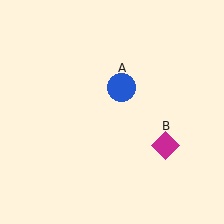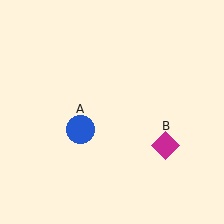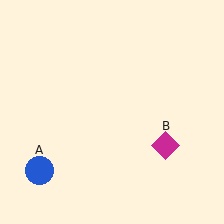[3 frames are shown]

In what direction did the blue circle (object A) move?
The blue circle (object A) moved down and to the left.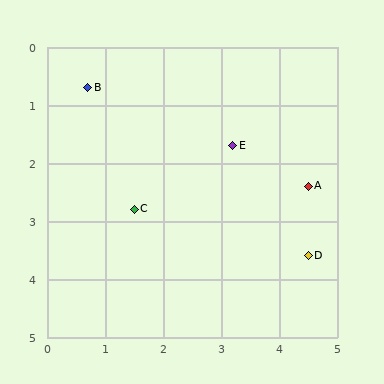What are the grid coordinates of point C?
Point C is at approximately (1.5, 2.8).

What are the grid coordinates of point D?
Point D is at approximately (4.5, 3.6).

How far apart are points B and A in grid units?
Points B and A are about 4.2 grid units apart.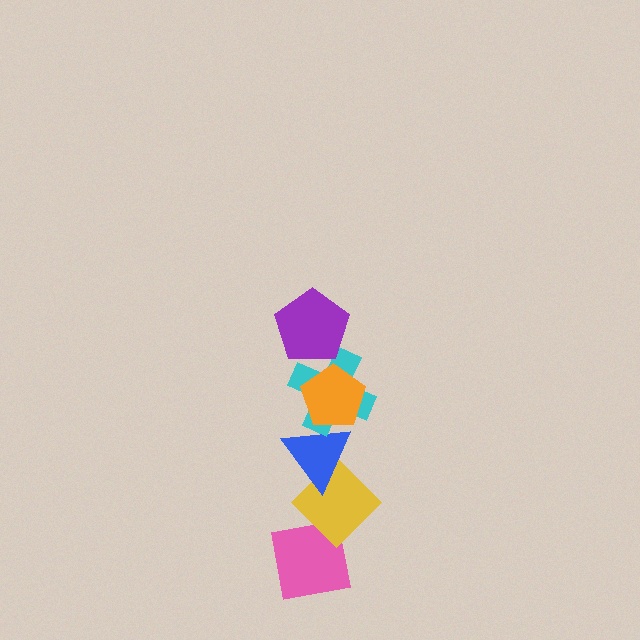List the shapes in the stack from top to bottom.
From top to bottom: the purple pentagon, the orange pentagon, the cyan cross, the blue triangle, the yellow diamond, the pink square.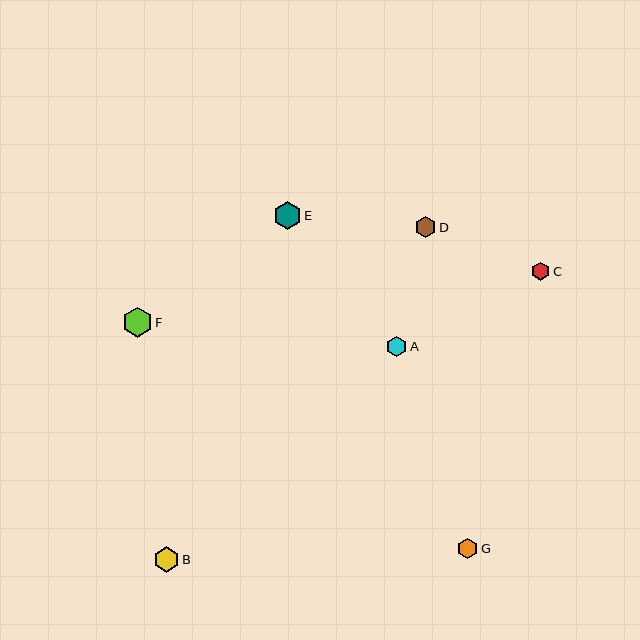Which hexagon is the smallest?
Hexagon C is the smallest with a size of approximately 18 pixels.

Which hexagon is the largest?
Hexagon F is the largest with a size of approximately 30 pixels.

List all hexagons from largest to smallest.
From largest to smallest: F, E, B, D, G, A, C.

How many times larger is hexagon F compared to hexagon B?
Hexagon F is approximately 1.2 times the size of hexagon B.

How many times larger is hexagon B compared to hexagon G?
Hexagon B is approximately 1.2 times the size of hexagon G.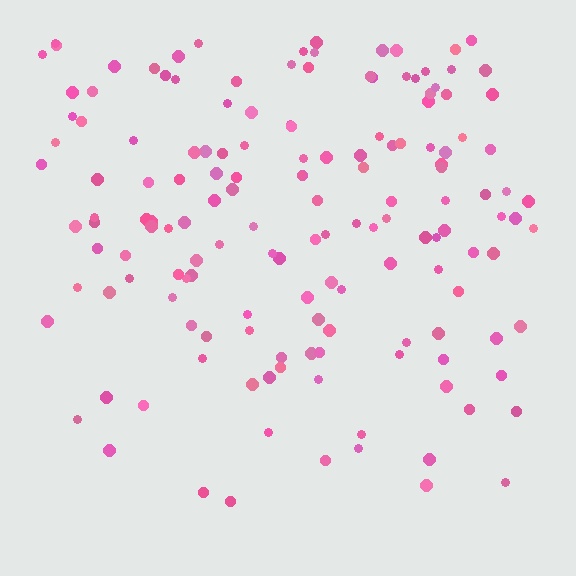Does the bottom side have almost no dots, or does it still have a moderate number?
Still a moderate number, just noticeably fewer than the top.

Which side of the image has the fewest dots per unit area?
The bottom.